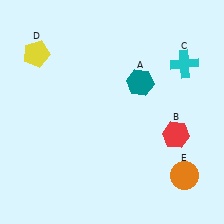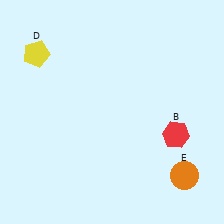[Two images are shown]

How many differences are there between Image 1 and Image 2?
There are 2 differences between the two images.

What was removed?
The cyan cross (C), the teal hexagon (A) were removed in Image 2.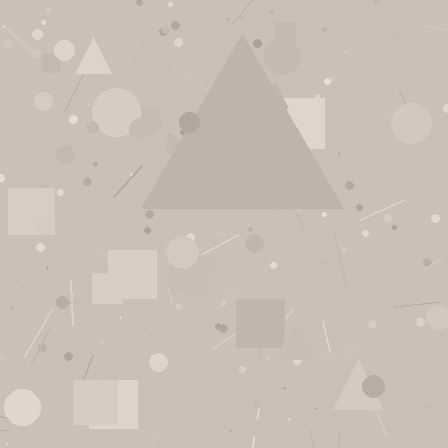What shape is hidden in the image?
A triangle is hidden in the image.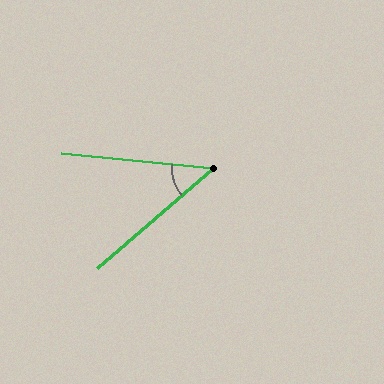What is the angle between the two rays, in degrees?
Approximately 46 degrees.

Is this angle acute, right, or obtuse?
It is acute.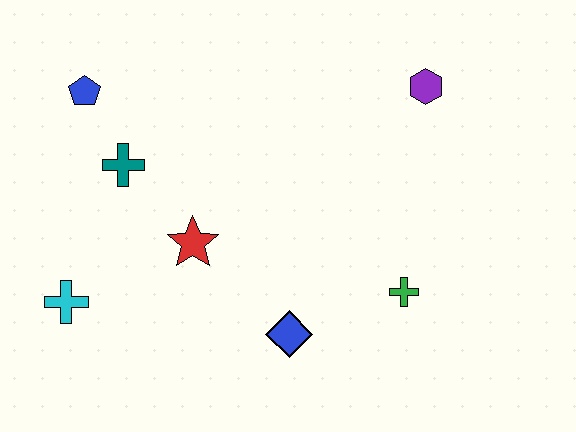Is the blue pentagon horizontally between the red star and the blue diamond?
No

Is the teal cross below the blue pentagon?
Yes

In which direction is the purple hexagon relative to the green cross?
The purple hexagon is above the green cross.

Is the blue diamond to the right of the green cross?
No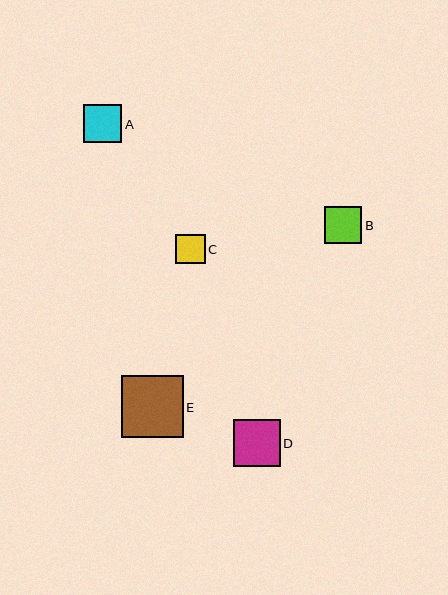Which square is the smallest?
Square C is the smallest with a size of approximately 30 pixels.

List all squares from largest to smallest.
From largest to smallest: E, D, A, B, C.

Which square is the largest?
Square E is the largest with a size of approximately 62 pixels.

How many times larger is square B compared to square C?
Square B is approximately 1.3 times the size of square C.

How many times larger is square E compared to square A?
Square E is approximately 1.6 times the size of square A.